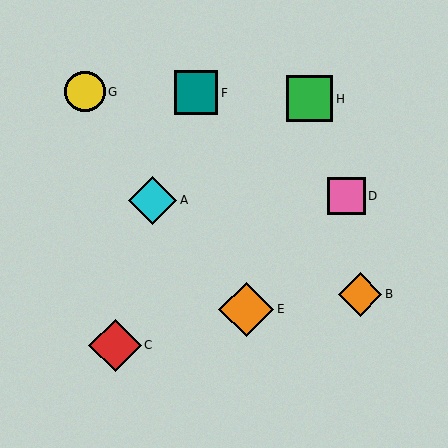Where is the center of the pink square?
The center of the pink square is at (346, 196).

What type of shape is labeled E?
Shape E is an orange diamond.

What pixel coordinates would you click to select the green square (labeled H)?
Click at (310, 99) to select the green square H.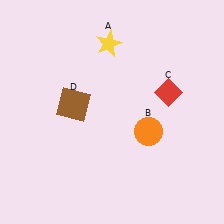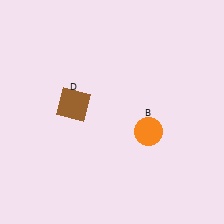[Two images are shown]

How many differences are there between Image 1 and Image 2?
There are 2 differences between the two images.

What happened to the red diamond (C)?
The red diamond (C) was removed in Image 2. It was in the top-right area of Image 1.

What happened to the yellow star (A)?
The yellow star (A) was removed in Image 2. It was in the top-left area of Image 1.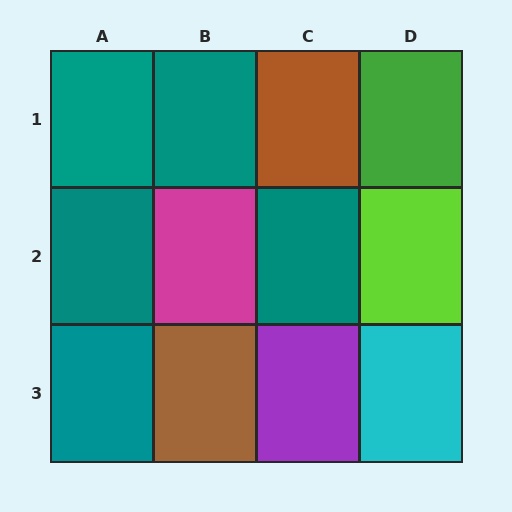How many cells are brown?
2 cells are brown.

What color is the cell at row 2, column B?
Magenta.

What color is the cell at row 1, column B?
Teal.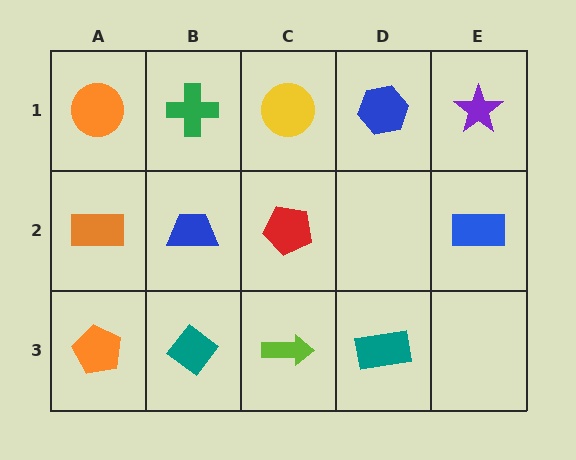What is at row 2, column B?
A blue trapezoid.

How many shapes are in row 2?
4 shapes.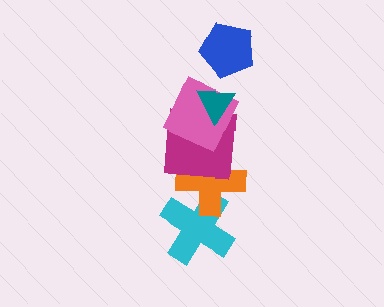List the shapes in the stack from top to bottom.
From top to bottom: the blue pentagon, the teal triangle, the pink square, the magenta square, the orange cross, the cyan cross.